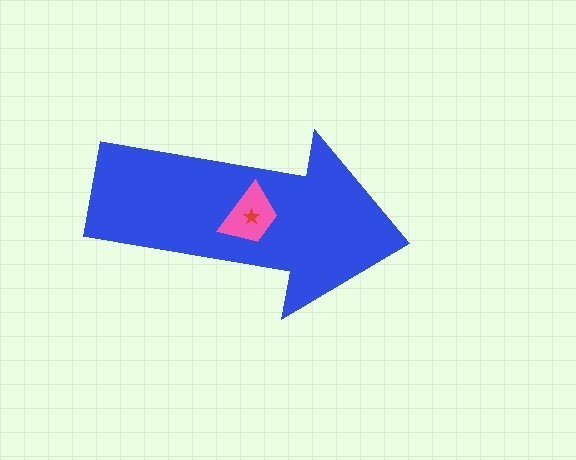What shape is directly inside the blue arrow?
The pink trapezoid.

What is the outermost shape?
The blue arrow.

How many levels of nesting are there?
3.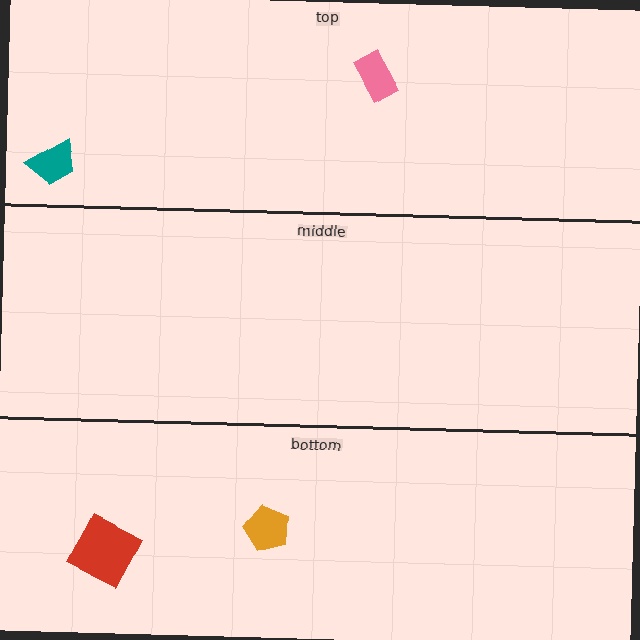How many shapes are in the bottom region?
2.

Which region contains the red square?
The bottom region.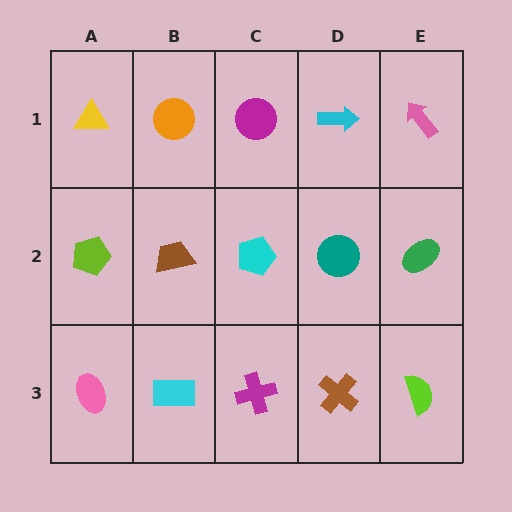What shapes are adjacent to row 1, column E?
A green ellipse (row 2, column E), a cyan arrow (row 1, column D).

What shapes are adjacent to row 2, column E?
A pink arrow (row 1, column E), a lime semicircle (row 3, column E), a teal circle (row 2, column D).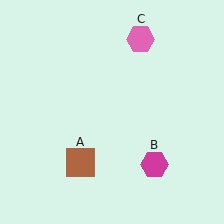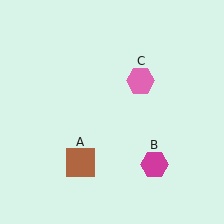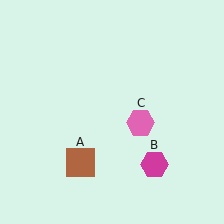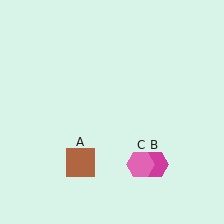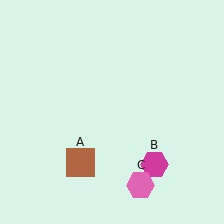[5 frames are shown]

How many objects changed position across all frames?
1 object changed position: pink hexagon (object C).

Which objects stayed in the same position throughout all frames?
Brown square (object A) and magenta hexagon (object B) remained stationary.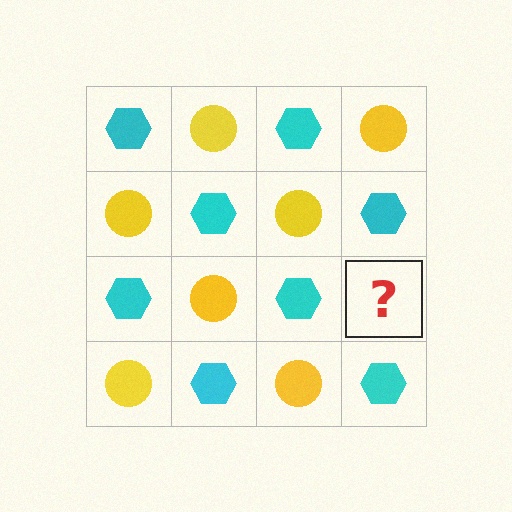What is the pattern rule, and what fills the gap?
The rule is that it alternates cyan hexagon and yellow circle in a checkerboard pattern. The gap should be filled with a yellow circle.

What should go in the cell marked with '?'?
The missing cell should contain a yellow circle.